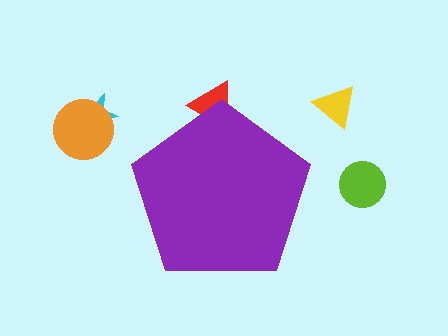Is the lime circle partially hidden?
No, the lime circle is fully visible.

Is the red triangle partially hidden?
Yes, the red triangle is partially hidden behind the purple pentagon.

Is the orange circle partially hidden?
No, the orange circle is fully visible.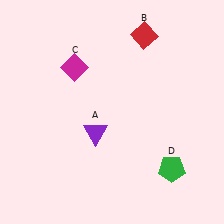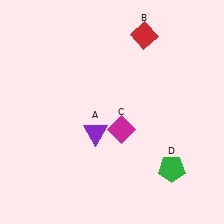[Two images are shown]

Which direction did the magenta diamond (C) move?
The magenta diamond (C) moved down.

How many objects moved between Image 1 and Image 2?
1 object moved between the two images.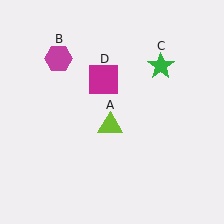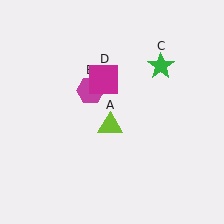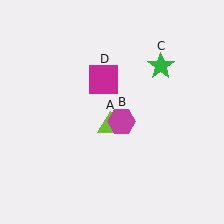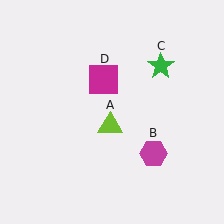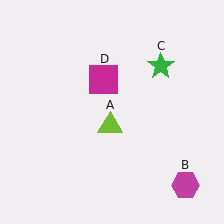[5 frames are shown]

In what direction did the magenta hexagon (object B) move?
The magenta hexagon (object B) moved down and to the right.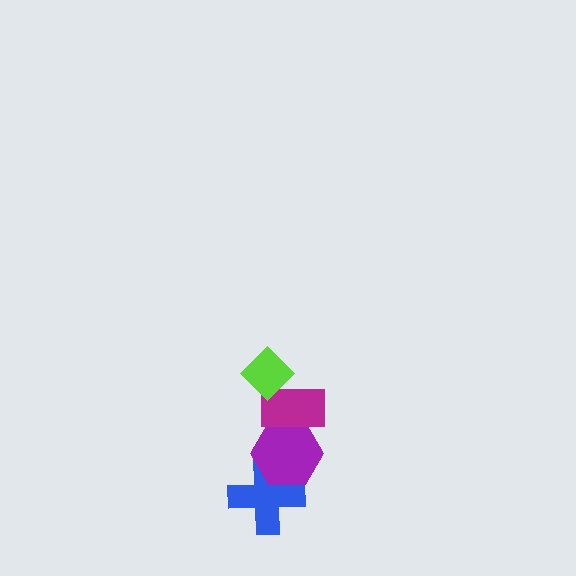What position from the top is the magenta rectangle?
The magenta rectangle is 2nd from the top.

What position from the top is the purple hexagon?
The purple hexagon is 3rd from the top.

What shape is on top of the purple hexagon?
The magenta rectangle is on top of the purple hexagon.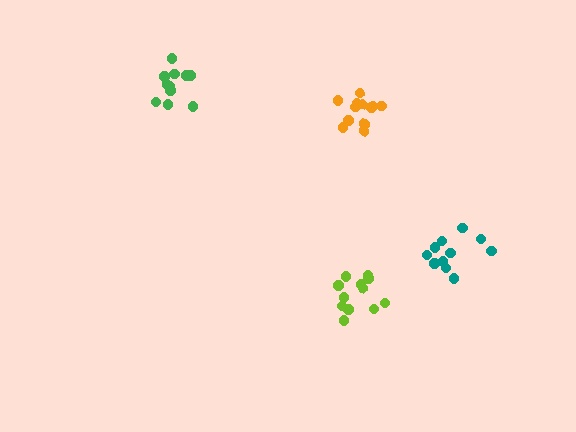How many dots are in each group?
Group 1: 11 dots, Group 2: 12 dots, Group 3: 12 dots, Group 4: 11 dots (46 total).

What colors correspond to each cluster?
The clusters are colored: teal, lime, orange, green.